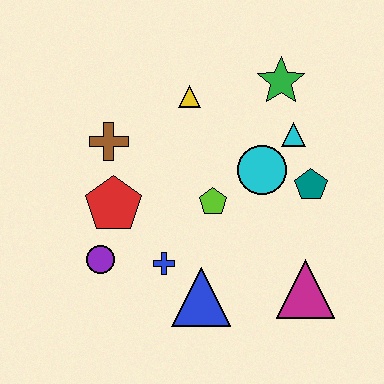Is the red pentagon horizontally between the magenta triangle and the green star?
No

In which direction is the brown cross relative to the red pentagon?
The brown cross is above the red pentagon.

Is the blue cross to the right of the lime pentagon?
No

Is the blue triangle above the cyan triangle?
No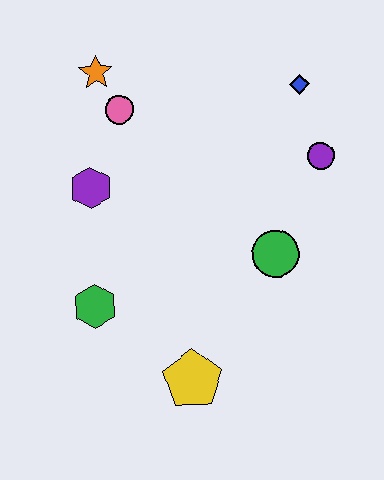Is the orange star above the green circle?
Yes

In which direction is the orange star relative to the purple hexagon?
The orange star is above the purple hexagon.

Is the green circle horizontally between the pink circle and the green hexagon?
No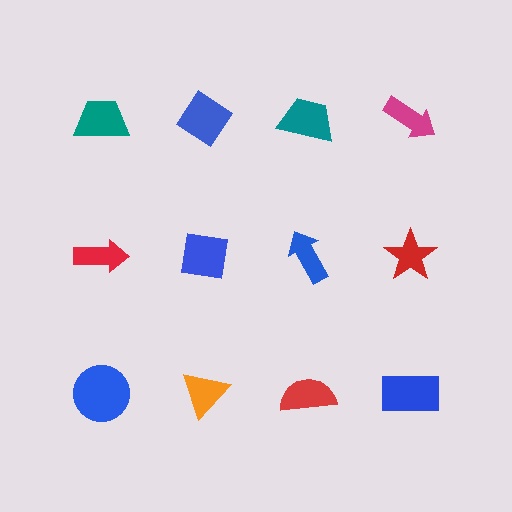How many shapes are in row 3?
4 shapes.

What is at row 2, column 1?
A red arrow.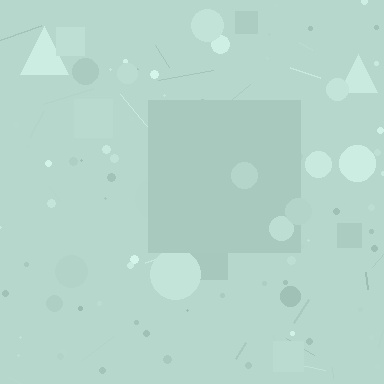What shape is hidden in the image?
A square is hidden in the image.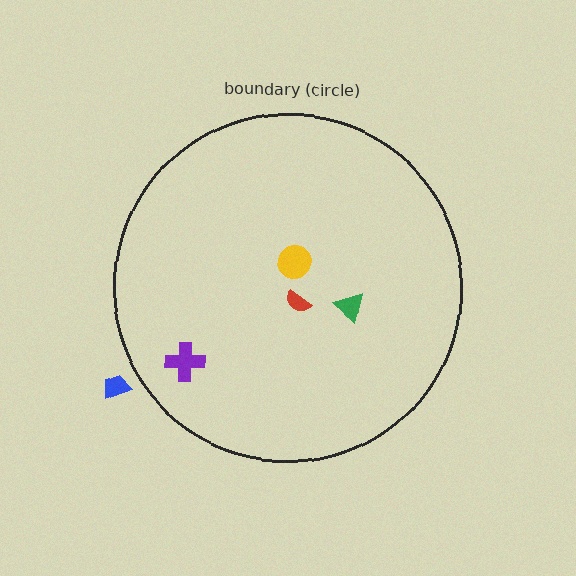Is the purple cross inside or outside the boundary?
Inside.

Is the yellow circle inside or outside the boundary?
Inside.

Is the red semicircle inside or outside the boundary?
Inside.